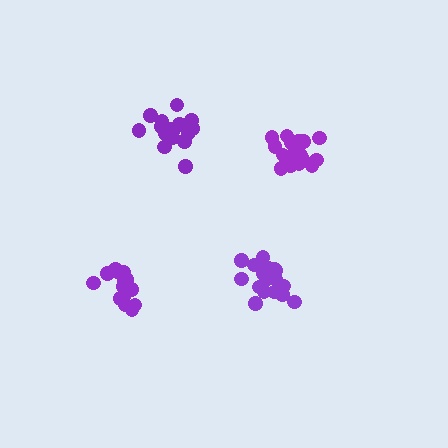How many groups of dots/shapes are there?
There are 4 groups.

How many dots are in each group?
Group 1: 15 dots, Group 2: 20 dots, Group 3: 21 dots, Group 4: 18 dots (74 total).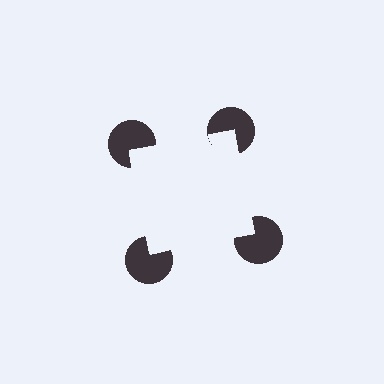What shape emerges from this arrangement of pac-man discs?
An illusory square — its edges are inferred from the aligned wedge cuts in the pac-man discs, not physically drawn.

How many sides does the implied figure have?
4 sides.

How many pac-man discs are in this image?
There are 4 — one at each vertex of the illusory square.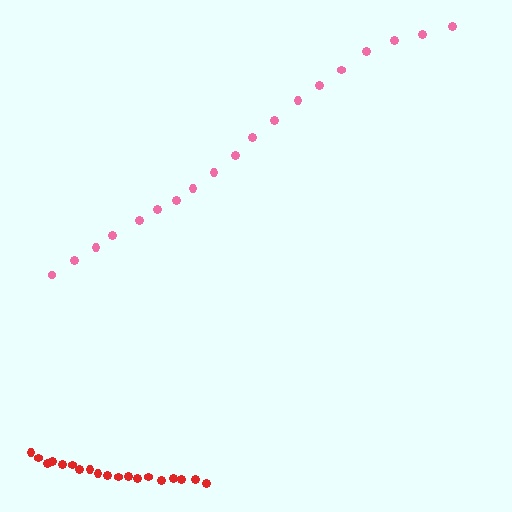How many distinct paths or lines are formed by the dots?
There are 2 distinct paths.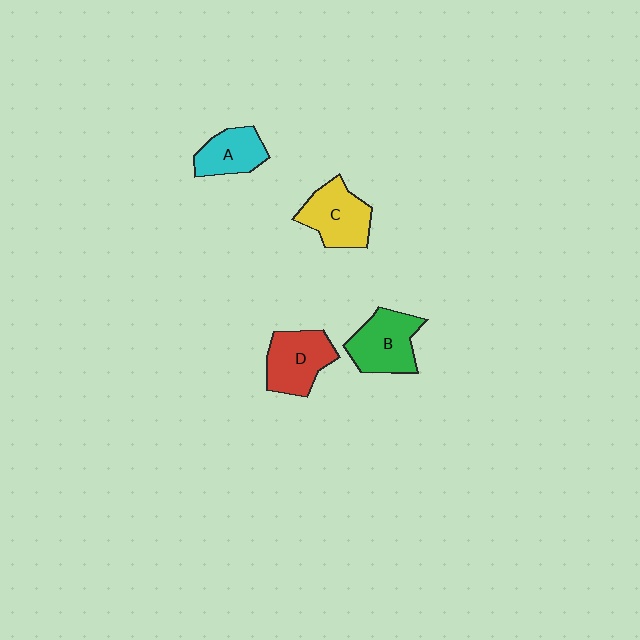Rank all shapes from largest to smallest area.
From largest to smallest: B (green), C (yellow), D (red), A (cyan).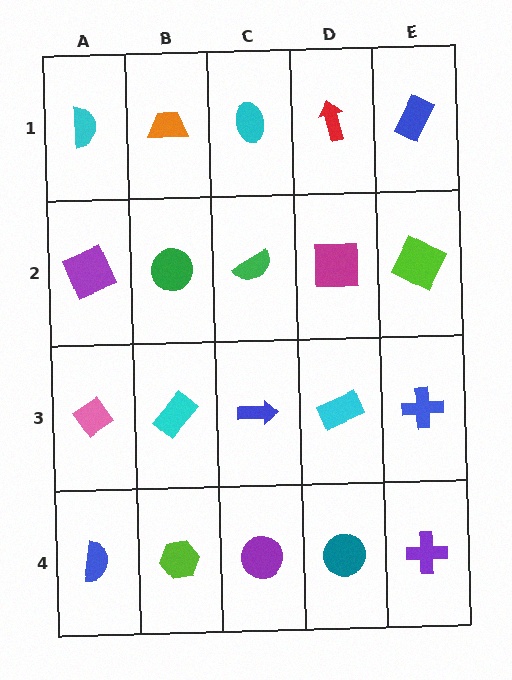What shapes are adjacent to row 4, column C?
A blue arrow (row 3, column C), a lime hexagon (row 4, column B), a teal circle (row 4, column D).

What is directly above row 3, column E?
A lime square.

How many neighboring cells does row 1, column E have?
2.